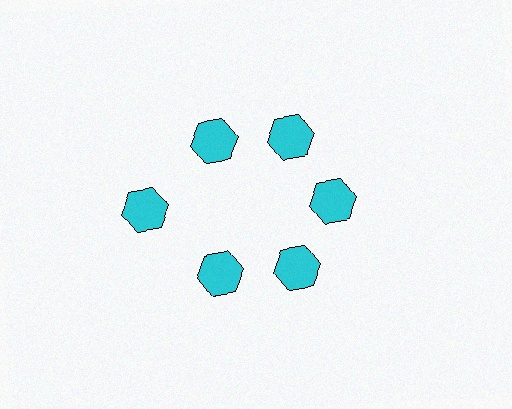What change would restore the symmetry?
The symmetry would be restored by moving it inward, back onto the ring so that all 6 hexagons sit at equal angles and equal distance from the center.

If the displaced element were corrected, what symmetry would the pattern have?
It would have 6-fold rotational symmetry — the pattern would map onto itself every 60 degrees.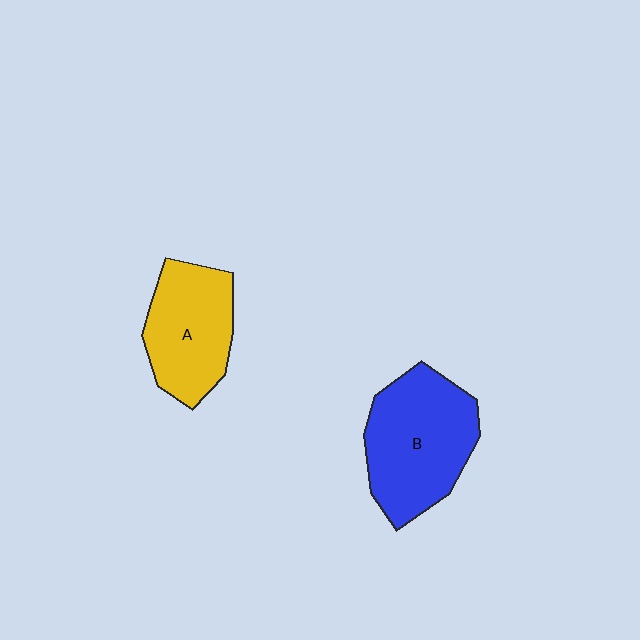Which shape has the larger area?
Shape B (blue).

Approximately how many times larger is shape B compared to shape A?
Approximately 1.3 times.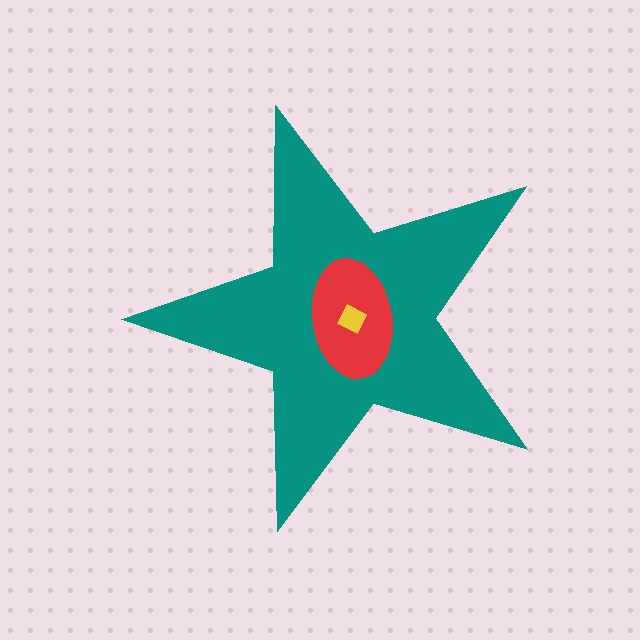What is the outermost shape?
The teal star.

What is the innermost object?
The yellow diamond.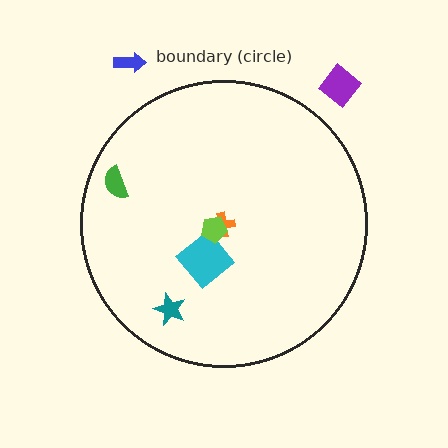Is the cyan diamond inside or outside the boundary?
Inside.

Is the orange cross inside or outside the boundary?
Inside.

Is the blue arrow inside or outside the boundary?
Outside.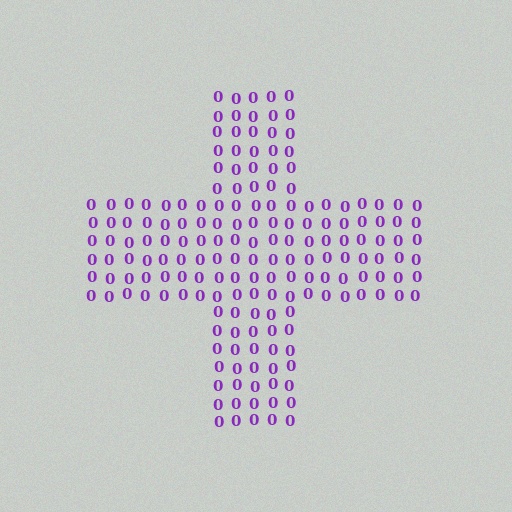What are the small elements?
The small elements are digit 0's.